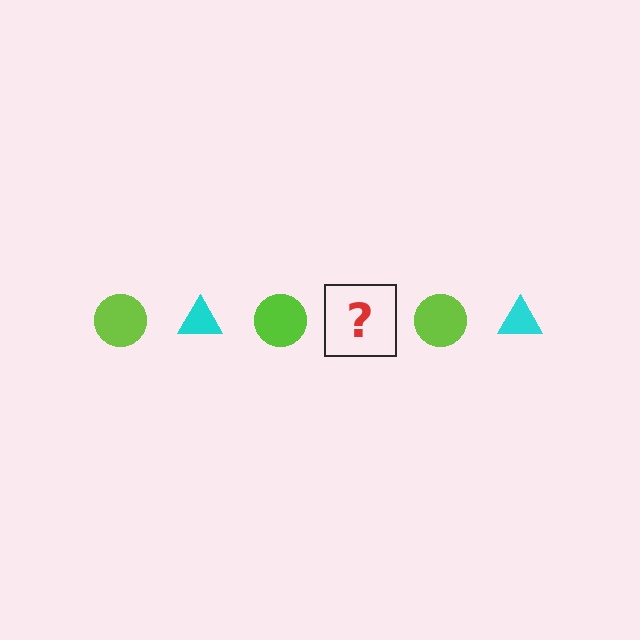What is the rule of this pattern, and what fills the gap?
The rule is that the pattern alternates between lime circle and cyan triangle. The gap should be filled with a cyan triangle.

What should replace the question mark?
The question mark should be replaced with a cyan triangle.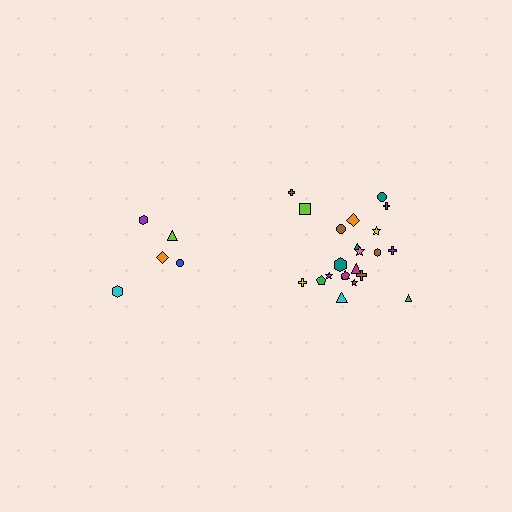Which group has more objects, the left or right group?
The right group.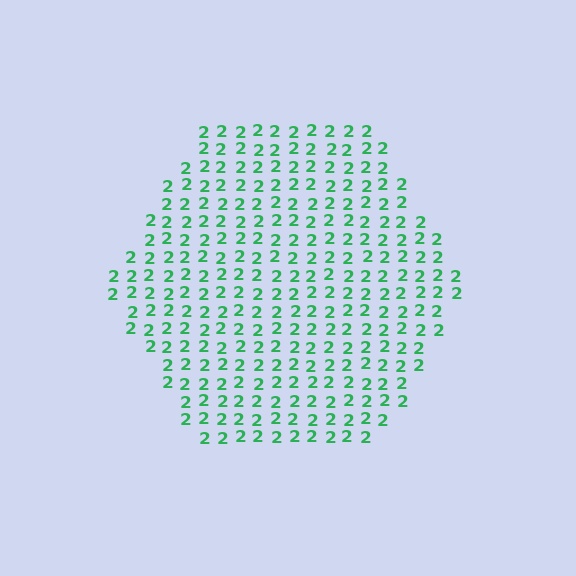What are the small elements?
The small elements are digit 2's.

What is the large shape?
The large shape is a hexagon.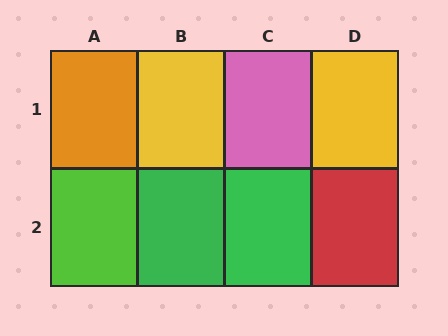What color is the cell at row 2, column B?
Green.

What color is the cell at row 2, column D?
Red.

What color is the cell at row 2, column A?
Lime.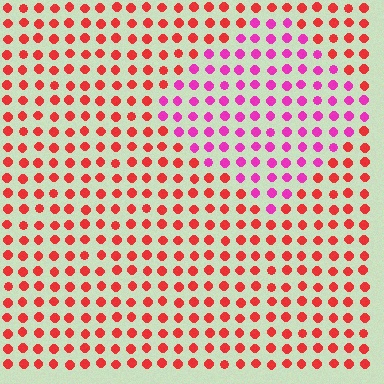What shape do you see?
I see a diamond.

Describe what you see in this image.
The image is filled with small red elements in a uniform arrangement. A diamond-shaped region is visible where the elements are tinted to a slightly different hue, forming a subtle color boundary.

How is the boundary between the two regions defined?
The boundary is defined purely by a slight shift in hue (about 44 degrees). Spacing, size, and orientation are identical on both sides.